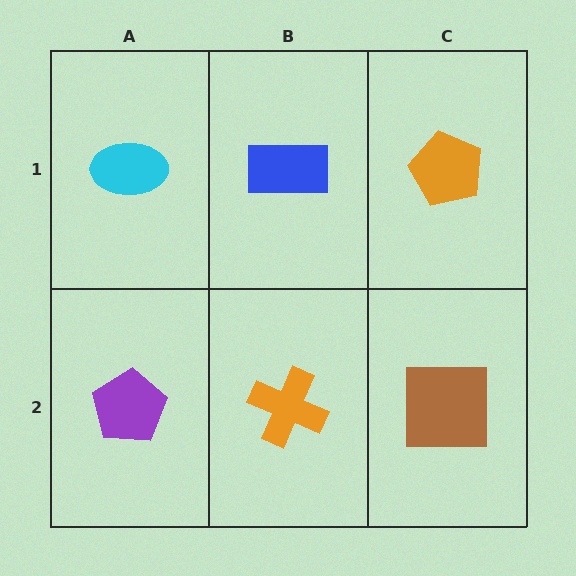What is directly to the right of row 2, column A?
An orange cross.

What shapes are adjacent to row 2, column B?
A blue rectangle (row 1, column B), a purple pentagon (row 2, column A), a brown square (row 2, column C).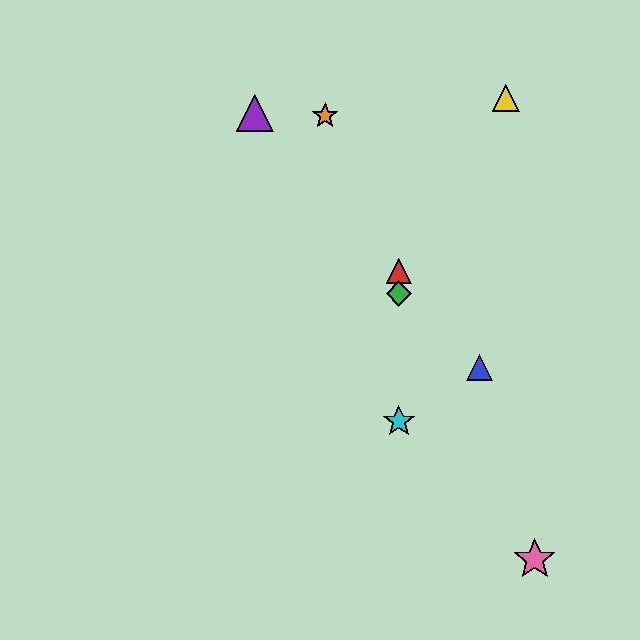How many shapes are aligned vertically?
3 shapes (the red triangle, the green diamond, the cyan star) are aligned vertically.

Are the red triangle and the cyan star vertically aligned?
Yes, both are at x≈399.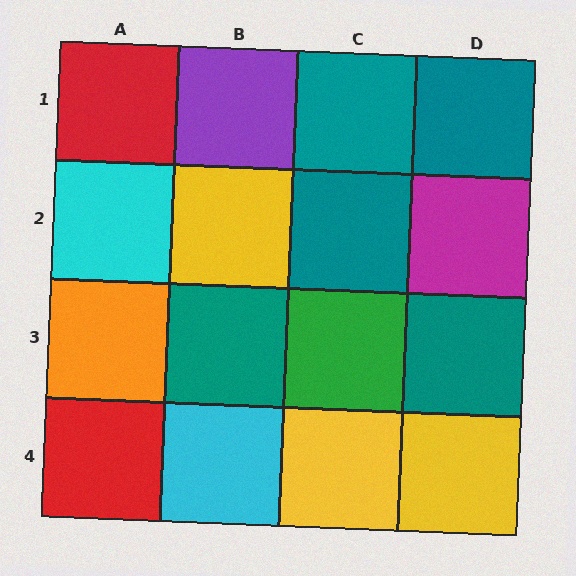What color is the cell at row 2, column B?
Yellow.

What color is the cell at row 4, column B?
Cyan.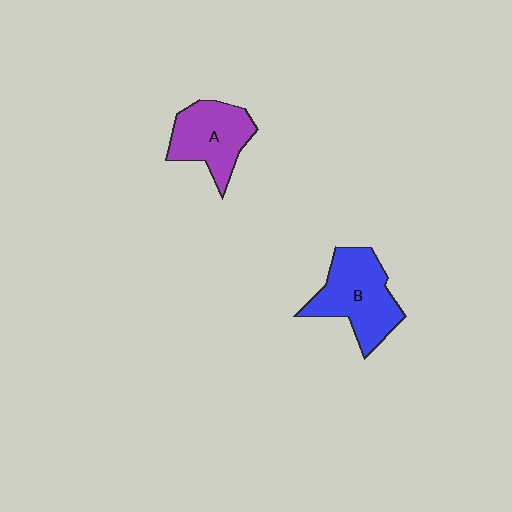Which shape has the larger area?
Shape B (blue).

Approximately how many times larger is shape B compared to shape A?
Approximately 1.2 times.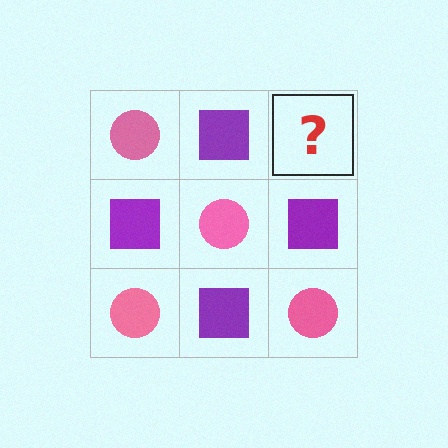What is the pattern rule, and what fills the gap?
The rule is that it alternates pink circle and purple square in a checkerboard pattern. The gap should be filled with a pink circle.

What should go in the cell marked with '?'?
The missing cell should contain a pink circle.